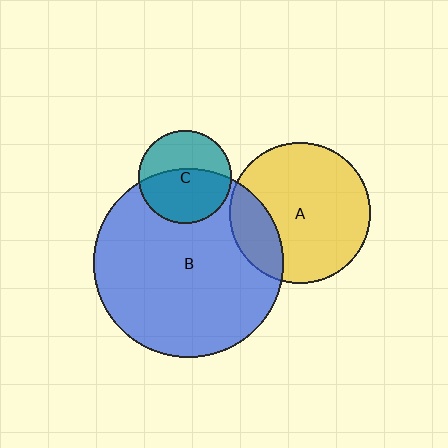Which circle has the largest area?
Circle B (blue).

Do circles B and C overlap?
Yes.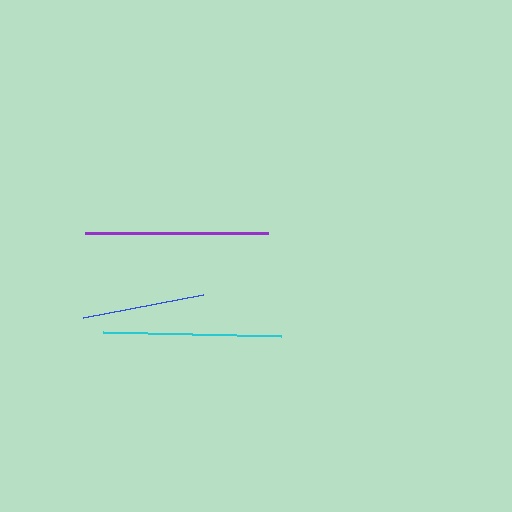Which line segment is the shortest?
The blue line is the shortest at approximately 122 pixels.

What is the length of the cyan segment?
The cyan segment is approximately 178 pixels long.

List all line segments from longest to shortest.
From longest to shortest: purple, cyan, blue.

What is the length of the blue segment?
The blue segment is approximately 122 pixels long.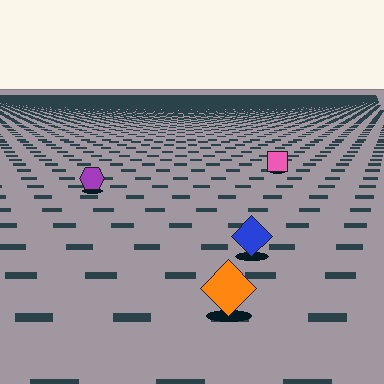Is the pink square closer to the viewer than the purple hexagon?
No. The purple hexagon is closer — you can tell from the texture gradient: the ground texture is coarser near it.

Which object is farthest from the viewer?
The pink square is farthest from the viewer. It appears smaller and the ground texture around it is denser.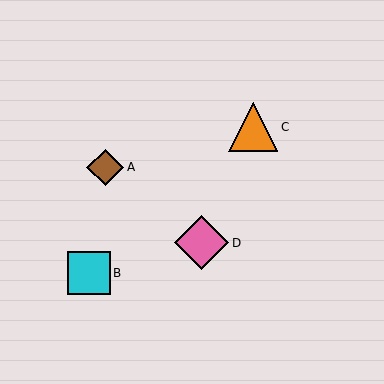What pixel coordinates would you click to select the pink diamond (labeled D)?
Click at (202, 243) to select the pink diamond D.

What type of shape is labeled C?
Shape C is an orange triangle.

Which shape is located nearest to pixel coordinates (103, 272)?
The cyan square (labeled B) at (89, 273) is nearest to that location.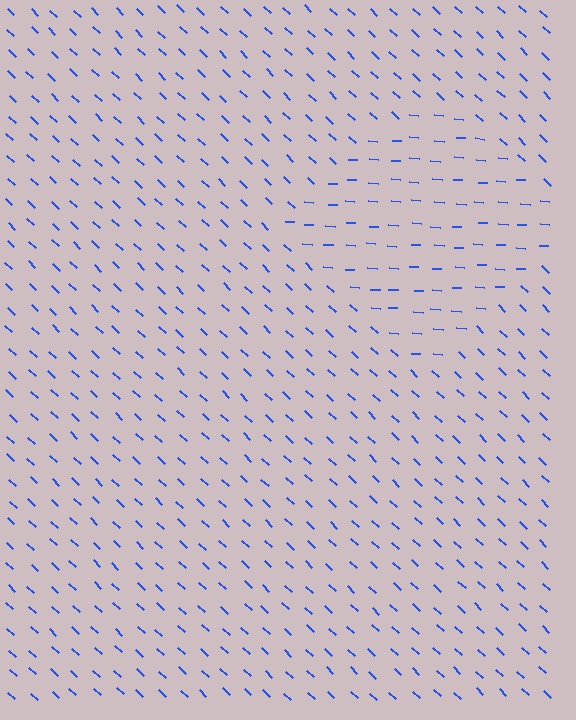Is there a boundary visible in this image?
Yes, there is a texture boundary formed by a change in line orientation.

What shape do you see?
I see a diamond.